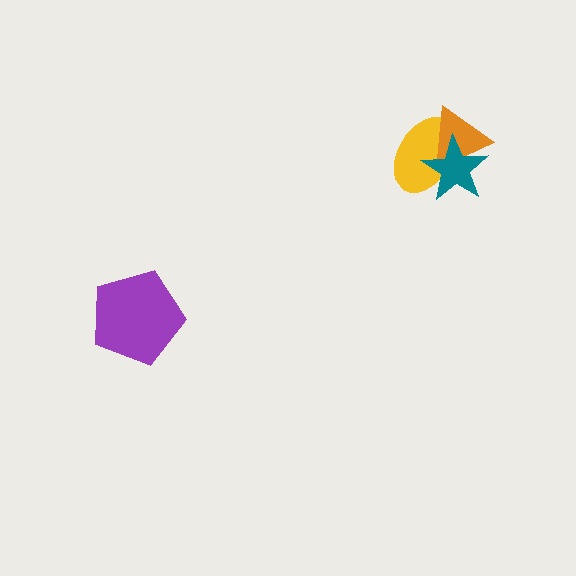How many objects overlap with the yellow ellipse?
2 objects overlap with the yellow ellipse.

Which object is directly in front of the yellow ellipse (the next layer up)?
The orange triangle is directly in front of the yellow ellipse.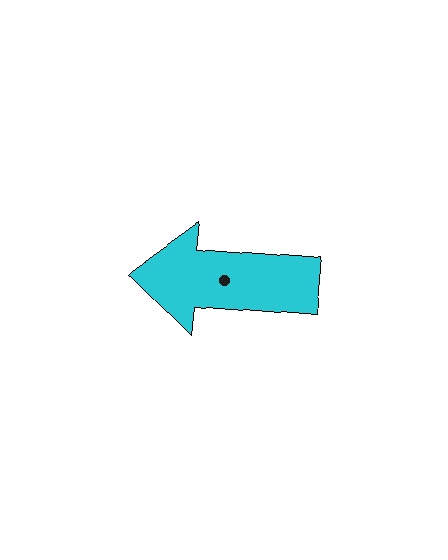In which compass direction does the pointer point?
West.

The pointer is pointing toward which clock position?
Roughly 9 o'clock.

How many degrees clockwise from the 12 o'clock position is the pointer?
Approximately 275 degrees.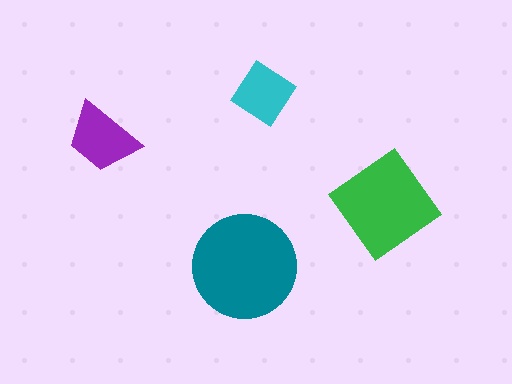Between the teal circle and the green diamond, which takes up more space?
The teal circle.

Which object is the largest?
The teal circle.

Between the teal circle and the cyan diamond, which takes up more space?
The teal circle.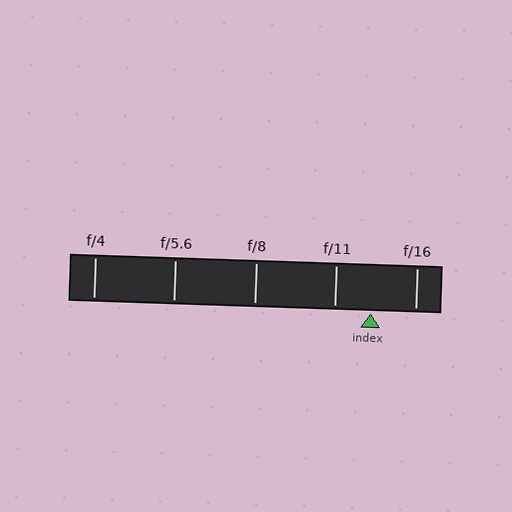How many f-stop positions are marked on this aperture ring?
There are 5 f-stop positions marked.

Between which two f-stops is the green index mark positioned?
The index mark is between f/11 and f/16.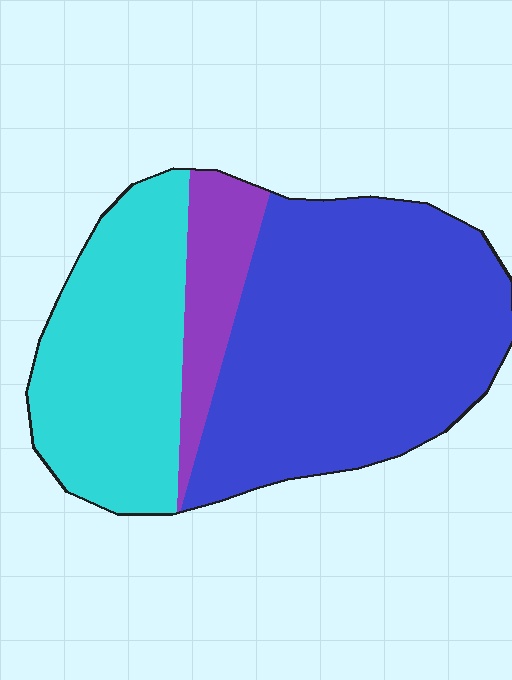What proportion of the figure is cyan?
Cyan covers about 35% of the figure.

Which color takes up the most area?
Blue, at roughly 55%.